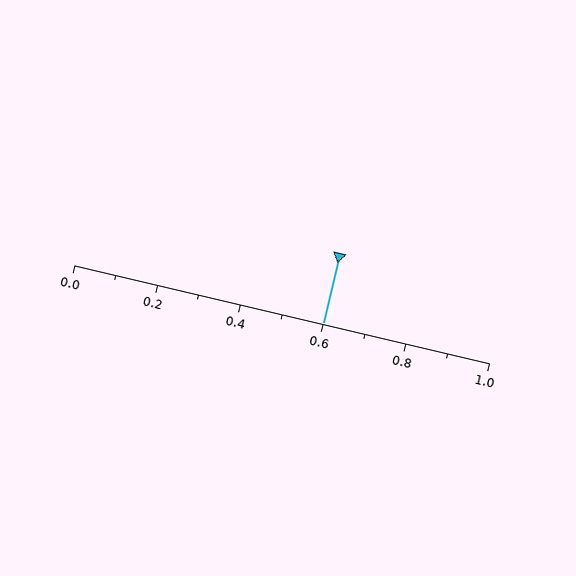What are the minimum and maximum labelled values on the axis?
The axis runs from 0.0 to 1.0.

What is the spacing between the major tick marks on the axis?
The major ticks are spaced 0.2 apart.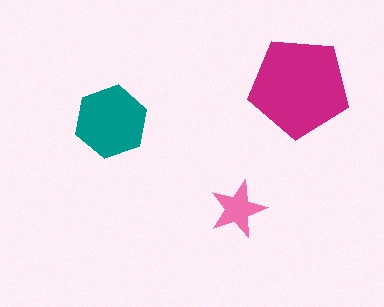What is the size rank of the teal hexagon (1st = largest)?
2nd.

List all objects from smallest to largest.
The pink star, the teal hexagon, the magenta pentagon.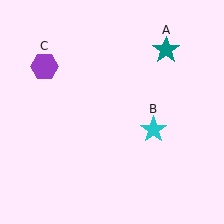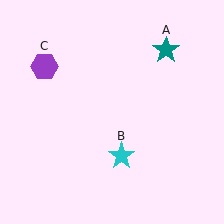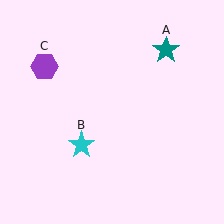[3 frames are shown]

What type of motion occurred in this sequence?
The cyan star (object B) rotated clockwise around the center of the scene.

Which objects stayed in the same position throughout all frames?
Teal star (object A) and purple hexagon (object C) remained stationary.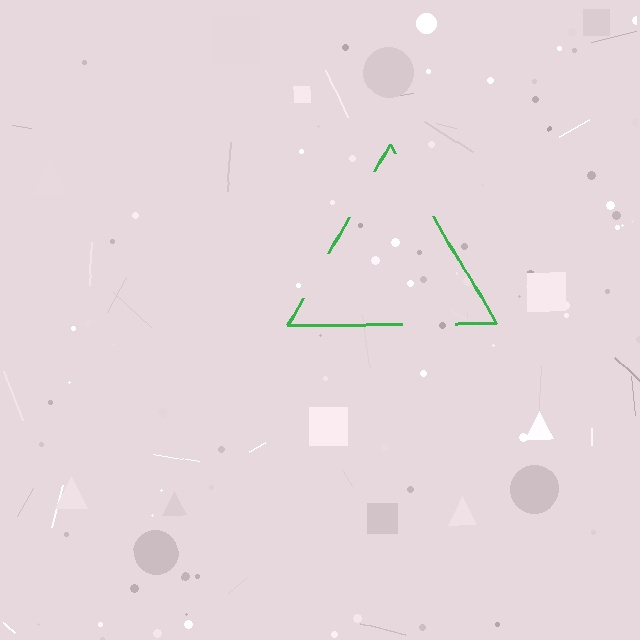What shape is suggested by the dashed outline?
The dashed outline suggests a triangle.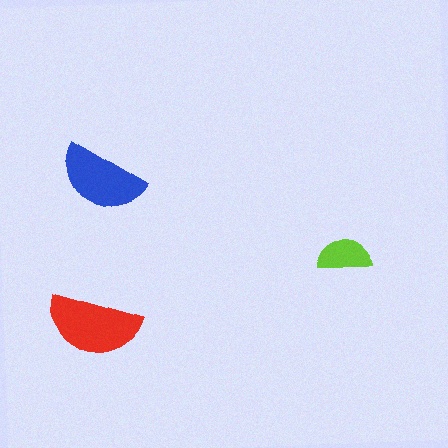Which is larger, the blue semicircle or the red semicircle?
The red one.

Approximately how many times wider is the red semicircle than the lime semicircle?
About 1.5 times wider.